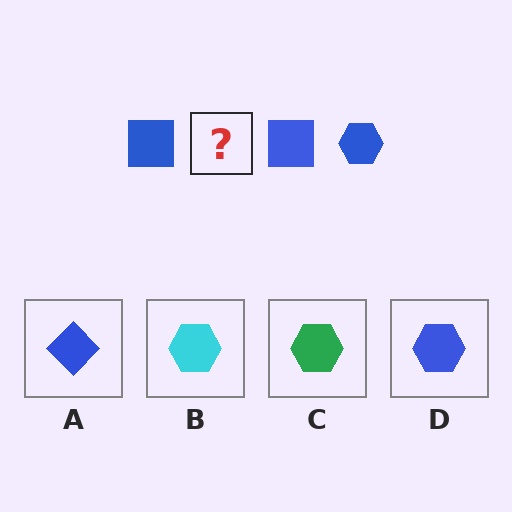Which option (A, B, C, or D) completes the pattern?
D.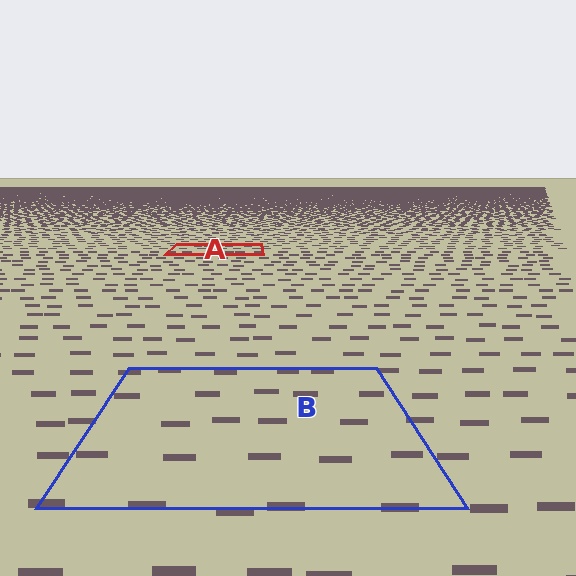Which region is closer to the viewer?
Region B is closer. The texture elements there are larger and more spread out.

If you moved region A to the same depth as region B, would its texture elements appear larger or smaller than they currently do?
They would appear larger. At a closer depth, the same texture elements are projected at a bigger on-screen size.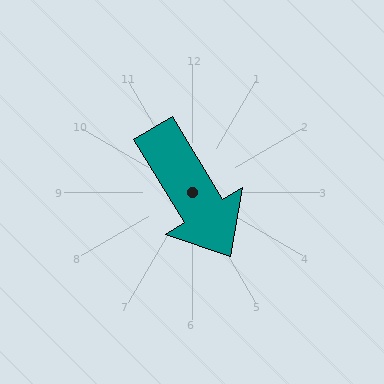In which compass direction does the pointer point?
Southeast.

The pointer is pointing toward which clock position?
Roughly 5 o'clock.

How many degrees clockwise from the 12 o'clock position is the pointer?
Approximately 149 degrees.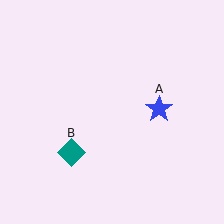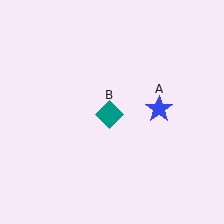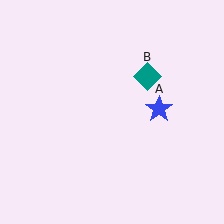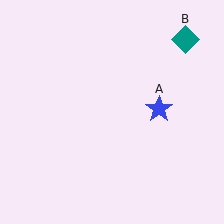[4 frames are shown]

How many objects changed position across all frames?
1 object changed position: teal diamond (object B).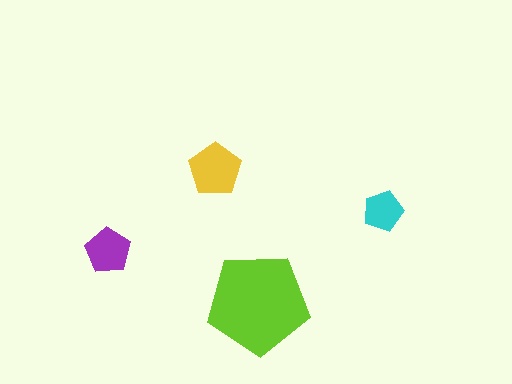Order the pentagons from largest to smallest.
the lime one, the yellow one, the purple one, the cyan one.